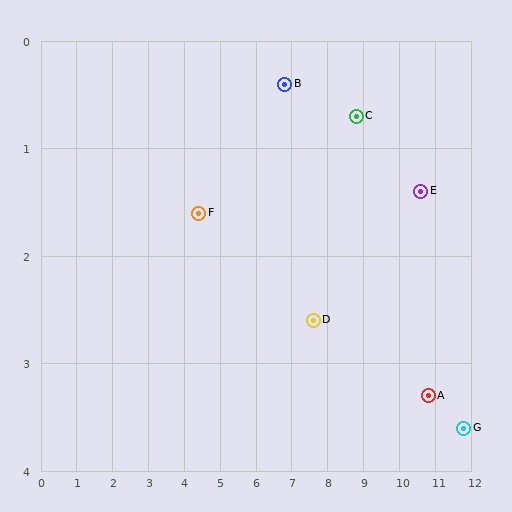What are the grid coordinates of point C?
Point C is at approximately (8.8, 0.7).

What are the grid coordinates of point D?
Point D is at approximately (7.6, 2.6).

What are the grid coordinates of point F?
Point F is at approximately (4.4, 1.6).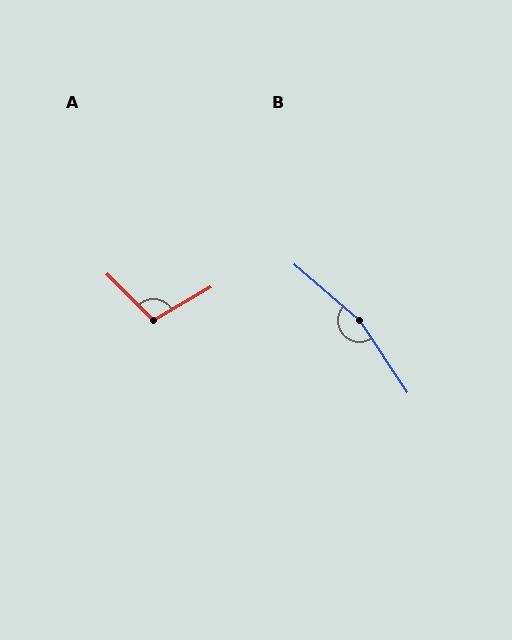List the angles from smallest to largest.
A (105°), B (164°).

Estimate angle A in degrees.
Approximately 105 degrees.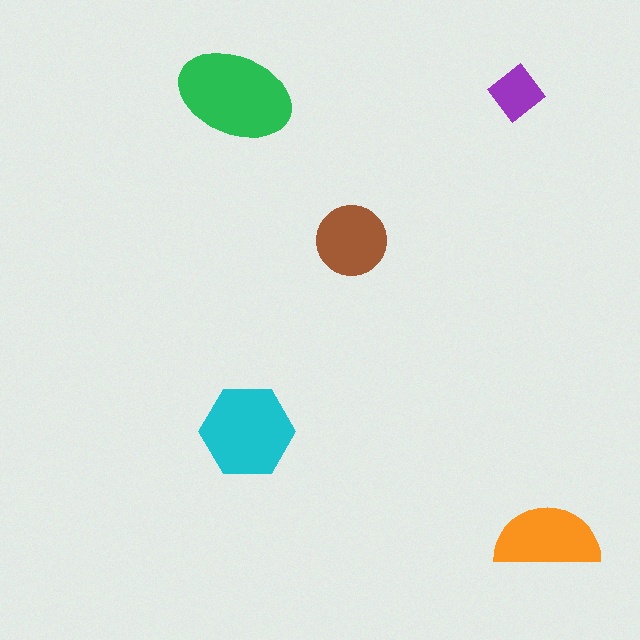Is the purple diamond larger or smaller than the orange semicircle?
Smaller.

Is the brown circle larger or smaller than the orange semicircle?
Smaller.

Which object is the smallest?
The purple diamond.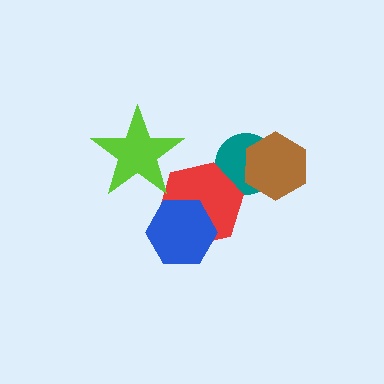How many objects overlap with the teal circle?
2 objects overlap with the teal circle.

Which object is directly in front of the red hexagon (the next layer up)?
The blue hexagon is directly in front of the red hexagon.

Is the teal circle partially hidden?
Yes, it is partially covered by another shape.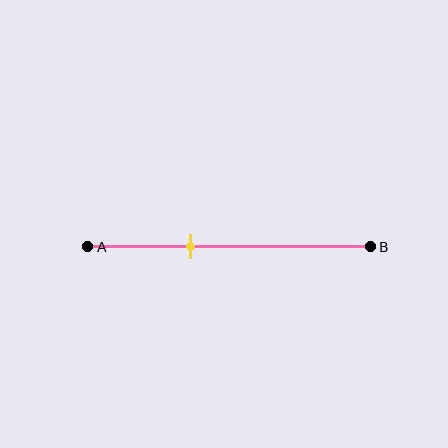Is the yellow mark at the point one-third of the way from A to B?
No, the mark is at about 35% from A, not at the 33% one-third point.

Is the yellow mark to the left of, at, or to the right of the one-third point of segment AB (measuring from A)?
The yellow mark is to the right of the one-third point of segment AB.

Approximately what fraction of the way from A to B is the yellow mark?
The yellow mark is approximately 35% of the way from A to B.